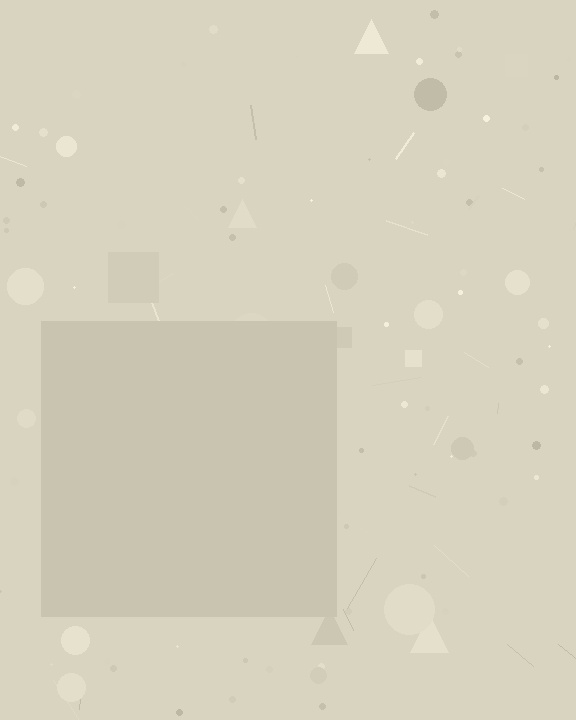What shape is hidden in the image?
A square is hidden in the image.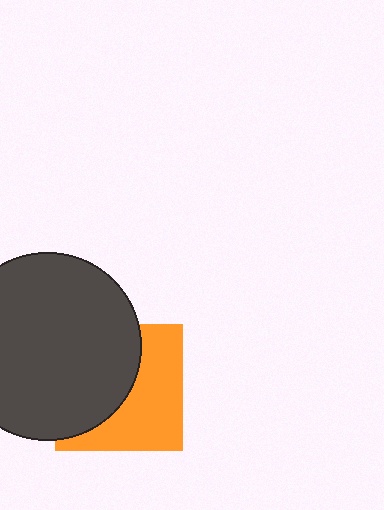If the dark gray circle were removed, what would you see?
You would see the complete orange square.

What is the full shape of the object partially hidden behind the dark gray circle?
The partially hidden object is an orange square.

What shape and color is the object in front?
The object in front is a dark gray circle.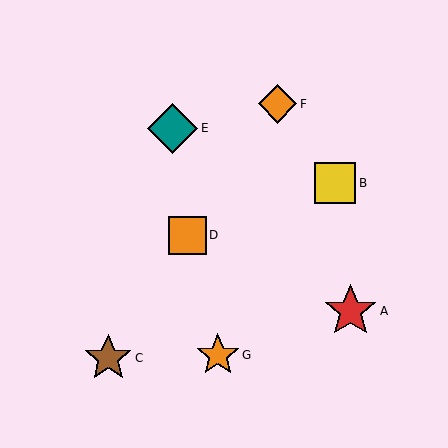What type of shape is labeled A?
Shape A is a red star.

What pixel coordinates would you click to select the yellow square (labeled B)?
Click at (335, 183) to select the yellow square B.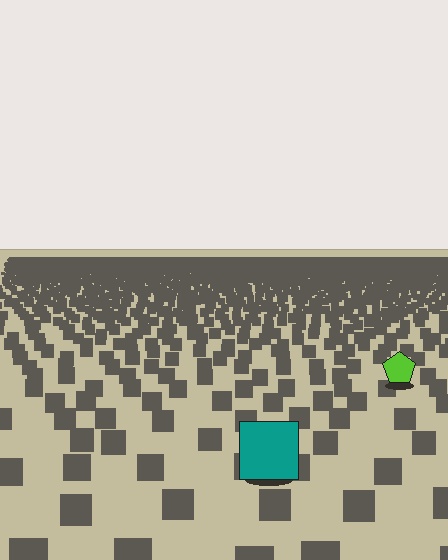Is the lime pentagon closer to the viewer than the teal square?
No. The teal square is closer — you can tell from the texture gradient: the ground texture is coarser near it.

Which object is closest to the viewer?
The teal square is closest. The texture marks near it are larger and more spread out.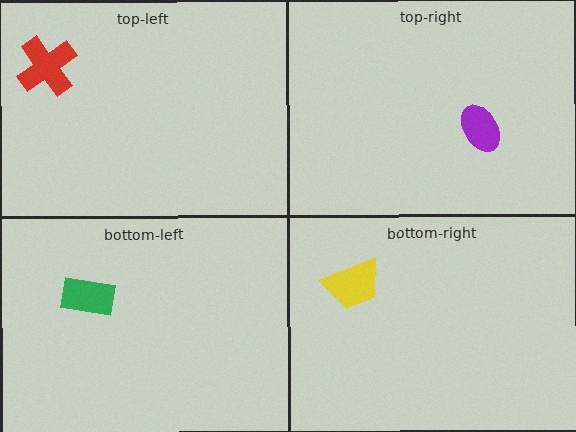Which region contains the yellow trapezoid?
The bottom-right region.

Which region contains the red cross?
The top-left region.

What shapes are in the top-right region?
The purple ellipse.